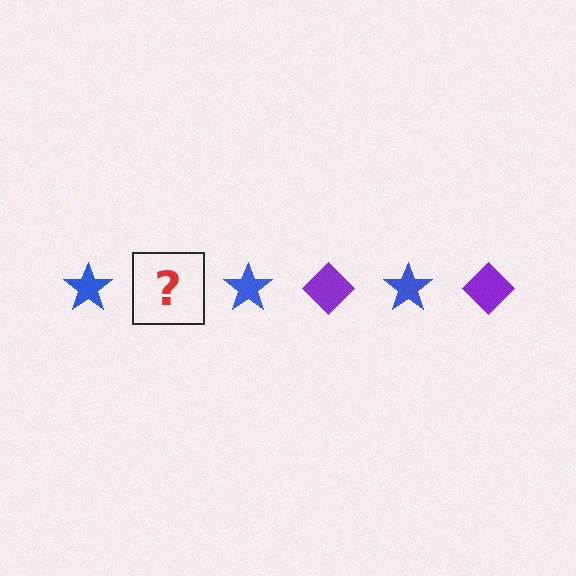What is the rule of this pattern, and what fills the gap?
The rule is that the pattern alternates between blue star and purple diamond. The gap should be filled with a purple diamond.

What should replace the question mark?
The question mark should be replaced with a purple diamond.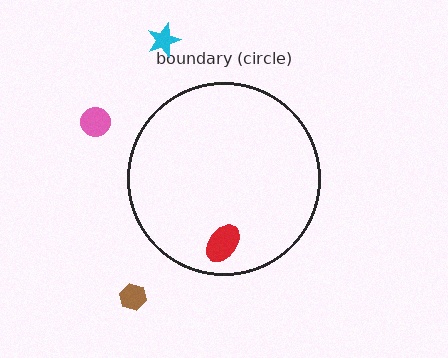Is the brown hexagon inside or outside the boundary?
Outside.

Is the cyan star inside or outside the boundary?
Outside.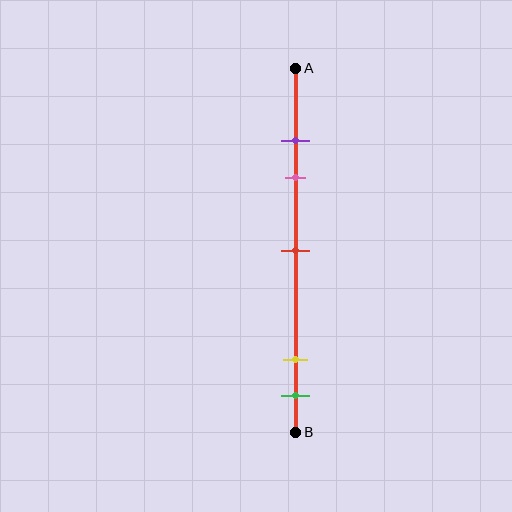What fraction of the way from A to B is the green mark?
The green mark is approximately 90% (0.9) of the way from A to B.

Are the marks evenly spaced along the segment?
No, the marks are not evenly spaced.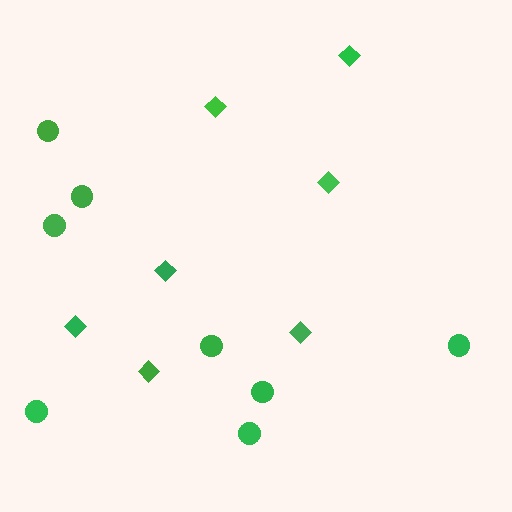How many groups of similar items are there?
There are 2 groups: one group of diamonds (7) and one group of circles (8).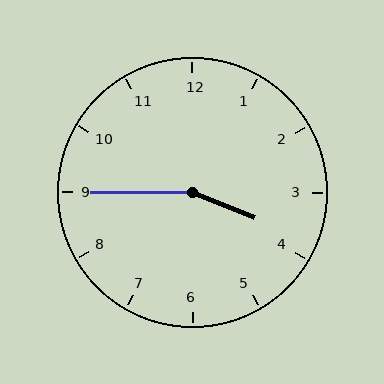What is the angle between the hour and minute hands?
Approximately 158 degrees.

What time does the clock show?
3:45.